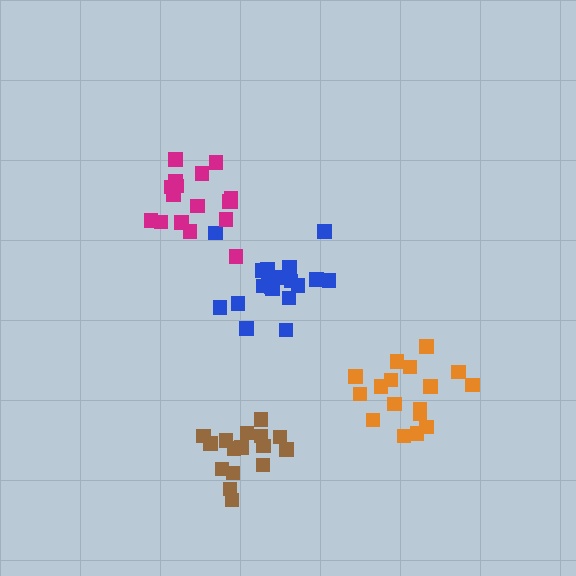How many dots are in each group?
Group 1: 16 dots, Group 2: 21 dots, Group 3: 18 dots, Group 4: 17 dots (72 total).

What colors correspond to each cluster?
The clusters are colored: brown, blue, magenta, orange.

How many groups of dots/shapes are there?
There are 4 groups.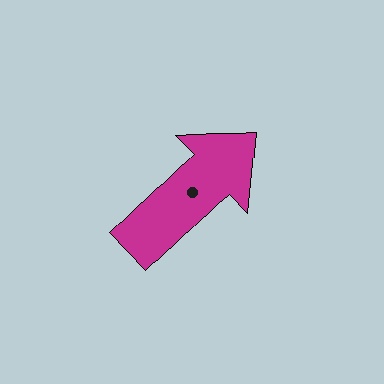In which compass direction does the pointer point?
Northeast.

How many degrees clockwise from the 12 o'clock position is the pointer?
Approximately 47 degrees.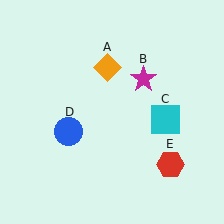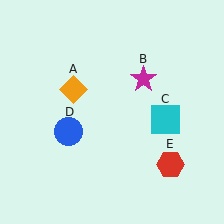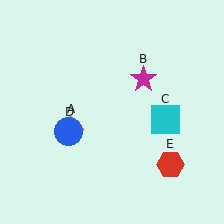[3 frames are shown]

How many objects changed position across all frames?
1 object changed position: orange diamond (object A).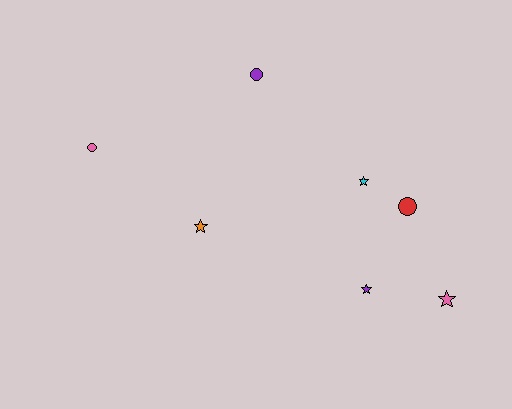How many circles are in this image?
There are 3 circles.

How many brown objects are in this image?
There are no brown objects.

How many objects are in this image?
There are 7 objects.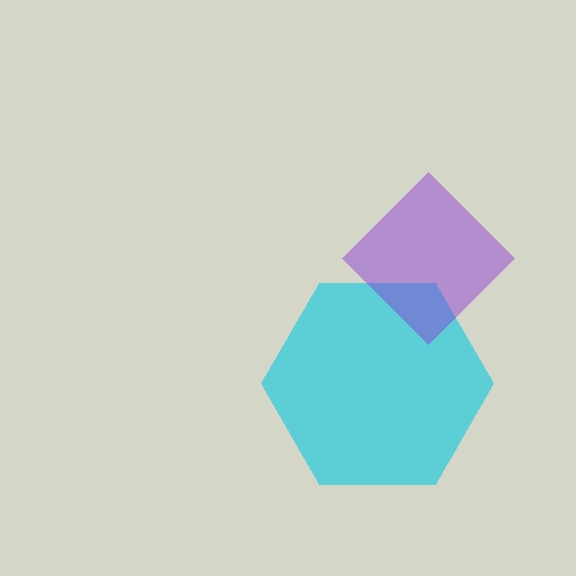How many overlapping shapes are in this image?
There are 2 overlapping shapes in the image.